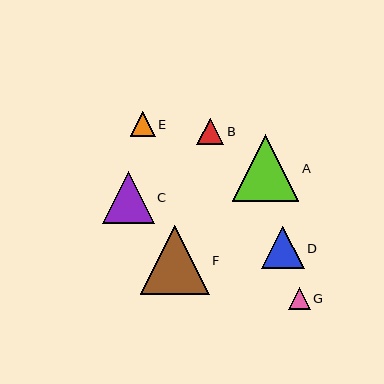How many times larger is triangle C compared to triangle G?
Triangle C is approximately 2.3 times the size of triangle G.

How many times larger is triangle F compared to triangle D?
Triangle F is approximately 1.6 times the size of triangle D.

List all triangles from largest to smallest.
From largest to smallest: F, A, C, D, B, E, G.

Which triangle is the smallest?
Triangle G is the smallest with a size of approximately 22 pixels.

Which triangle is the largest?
Triangle F is the largest with a size of approximately 69 pixels.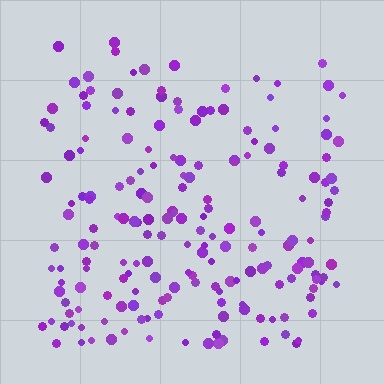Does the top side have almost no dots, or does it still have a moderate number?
Still a moderate number, just noticeably fewer than the bottom.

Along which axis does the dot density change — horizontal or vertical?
Vertical.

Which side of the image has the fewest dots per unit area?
The top.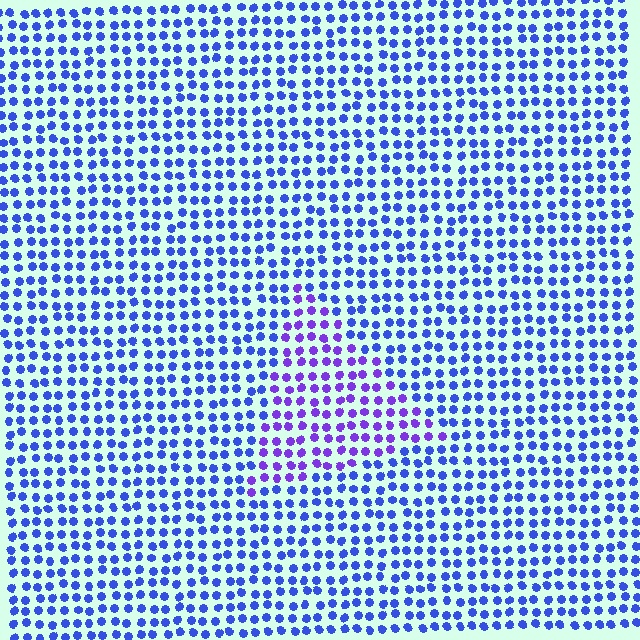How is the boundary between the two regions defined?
The boundary is defined purely by a slight shift in hue (about 35 degrees). Spacing, size, and orientation are identical on both sides.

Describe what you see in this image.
The image is filled with small blue elements in a uniform arrangement. A triangle-shaped region is visible where the elements are tinted to a slightly different hue, forming a subtle color boundary.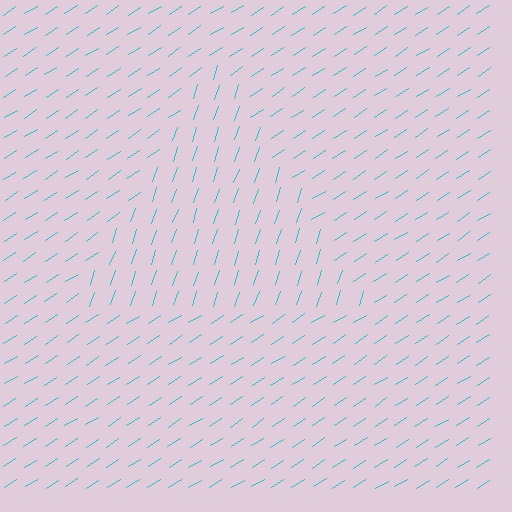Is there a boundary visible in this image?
Yes, there is a texture boundary formed by a change in line orientation.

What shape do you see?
I see a triangle.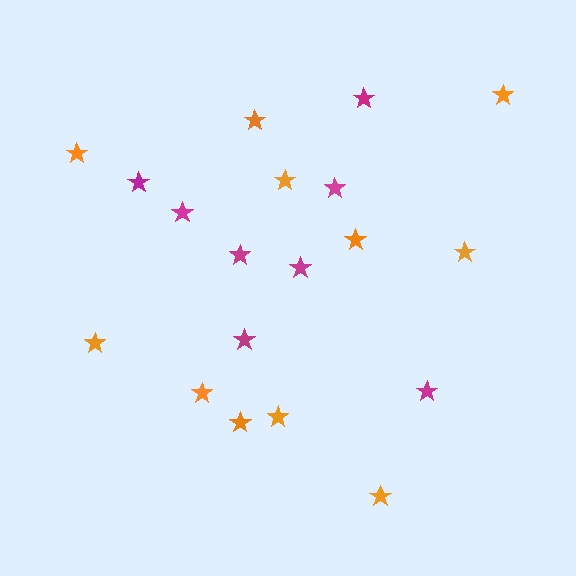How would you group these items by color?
There are 2 groups: one group of orange stars (11) and one group of magenta stars (8).